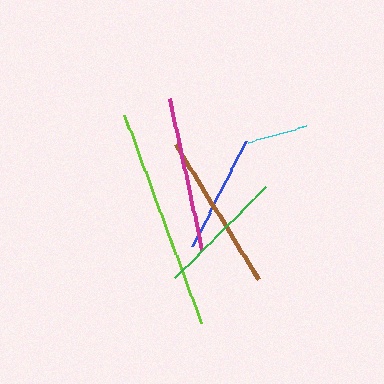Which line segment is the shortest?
The cyan line is the shortest at approximately 62 pixels.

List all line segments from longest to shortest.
From longest to shortest: lime, brown, magenta, green, blue, cyan.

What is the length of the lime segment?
The lime segment is approximately 222 pixels long.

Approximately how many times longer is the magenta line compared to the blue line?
The magenta line is approximately 1.3 times the length of the blue line.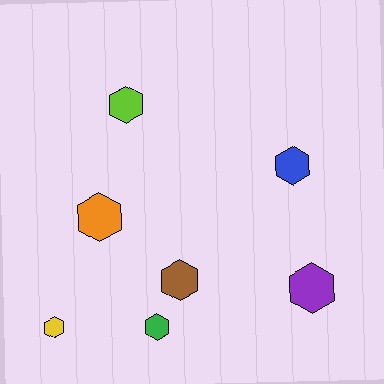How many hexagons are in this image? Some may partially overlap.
There are 7 hexagons.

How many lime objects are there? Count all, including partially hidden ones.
There is 1 lime object.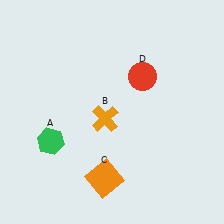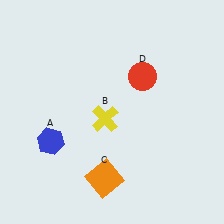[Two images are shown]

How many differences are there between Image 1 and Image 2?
There are 2 differences between the two images.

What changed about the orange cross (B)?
In Image 1, B is orange. In Image 2, it changed to yellow.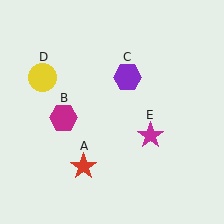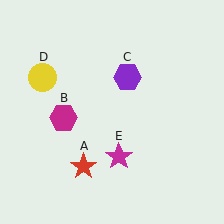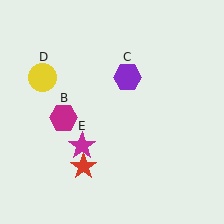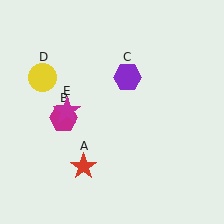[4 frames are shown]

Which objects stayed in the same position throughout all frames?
Red star (object A) and magenta hexagon (object B) and purple hexagon (object C) and yellow circle (object D) remained stationary.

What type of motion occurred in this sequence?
The magenta star (object E) rotated clockwise around the center of the scene.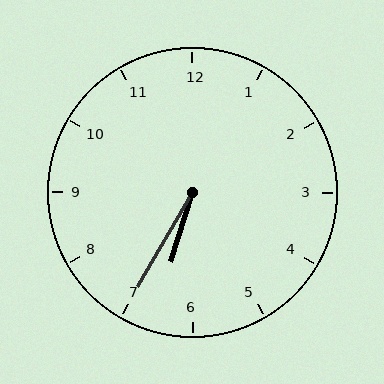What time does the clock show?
6:35.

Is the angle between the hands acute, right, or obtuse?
It is acute.